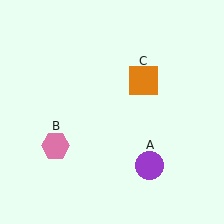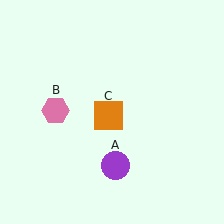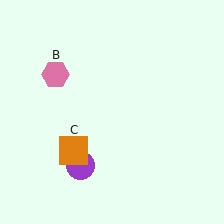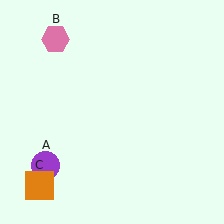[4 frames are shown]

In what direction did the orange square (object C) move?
The orange square (object C) moved down and to the left.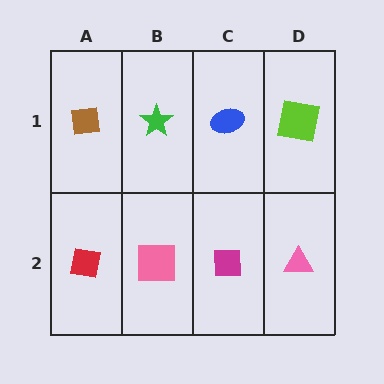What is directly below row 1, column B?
A pink square.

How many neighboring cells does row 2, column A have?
2.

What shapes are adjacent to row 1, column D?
A pink triangle (row 2, column D), a blue ellipse (row 1, column C).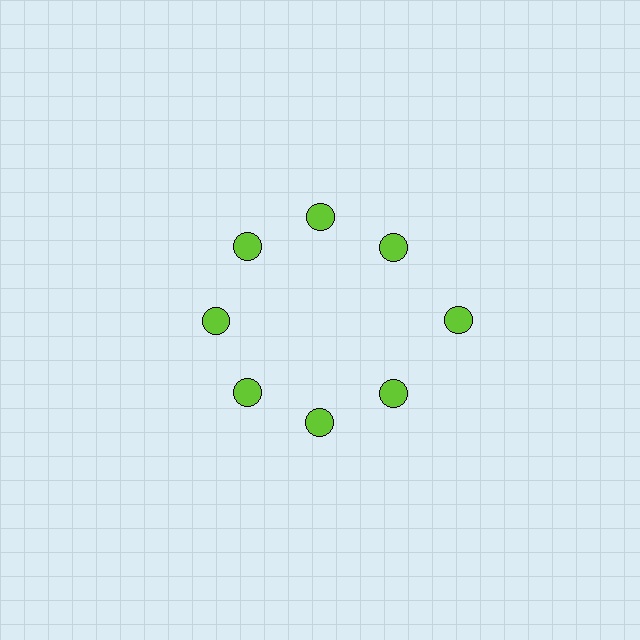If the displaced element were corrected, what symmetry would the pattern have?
It would have 8-fold rotational symmetry — the pattern would map onto itself every 45 degrees.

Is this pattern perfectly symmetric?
No. The 8 lime circles are arranged in a ring, but one element near the 3 o'clock position is pushed outward from the center, breaking the 8-fold rotational symmetry.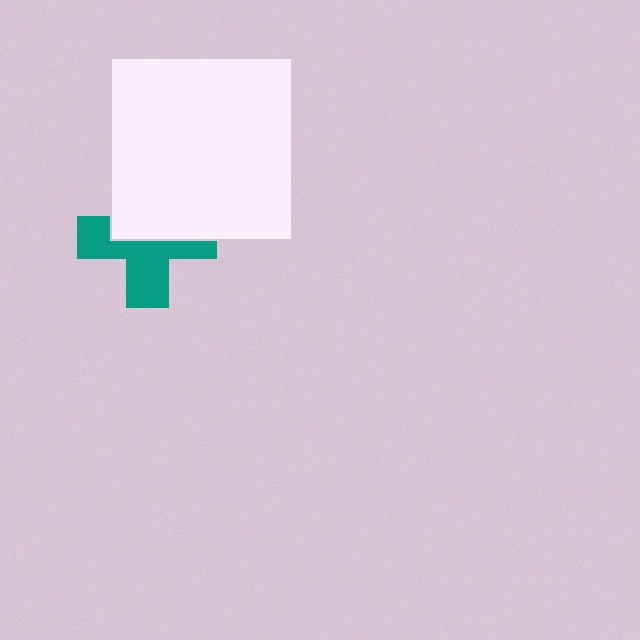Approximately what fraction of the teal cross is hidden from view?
Roughly 47% of the teal cross is hidden behind the white square.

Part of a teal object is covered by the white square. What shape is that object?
It is a cross.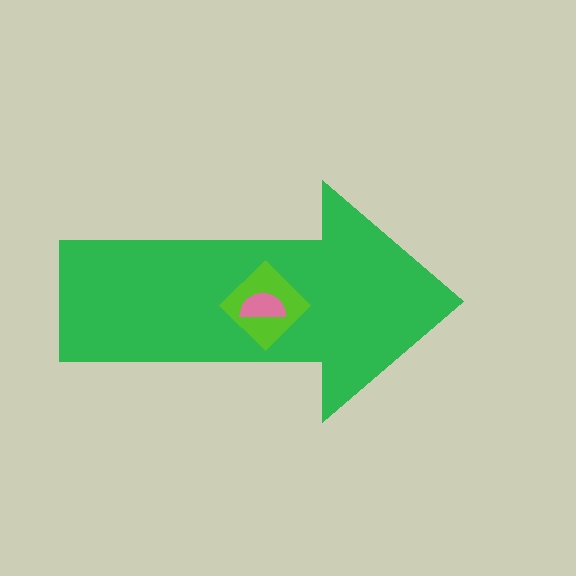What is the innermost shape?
The pink semicircle.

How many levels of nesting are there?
3.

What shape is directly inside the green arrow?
The lime diamond.